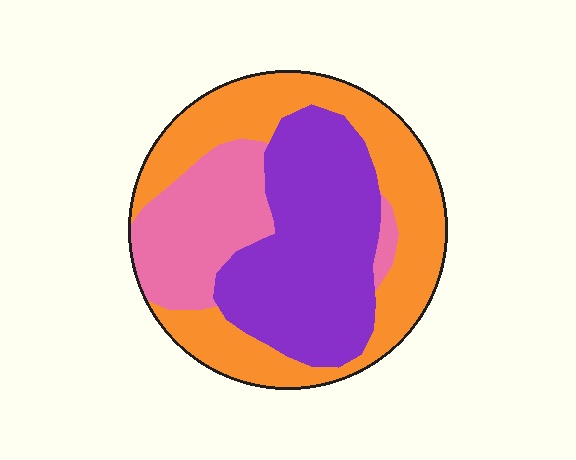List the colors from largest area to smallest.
From largest to smallest: orange, purple, pink.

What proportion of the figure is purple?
Purple takes up between a quarter and a half of the figure.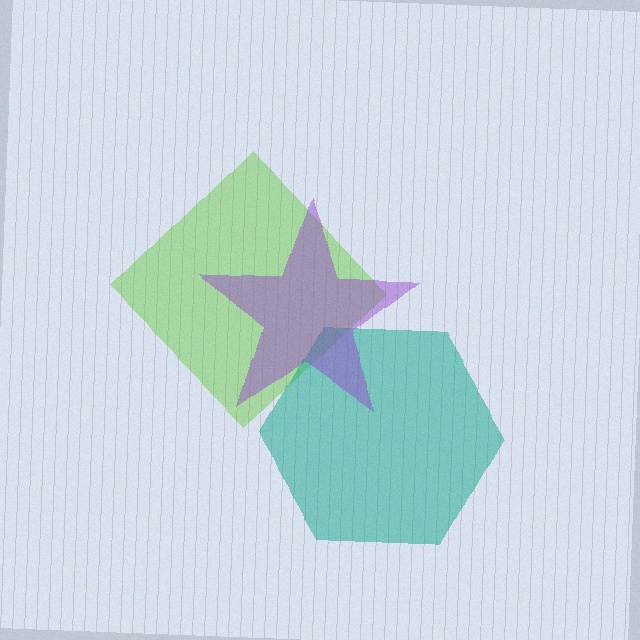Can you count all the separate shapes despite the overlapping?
Yes, there are 3 separate shapes.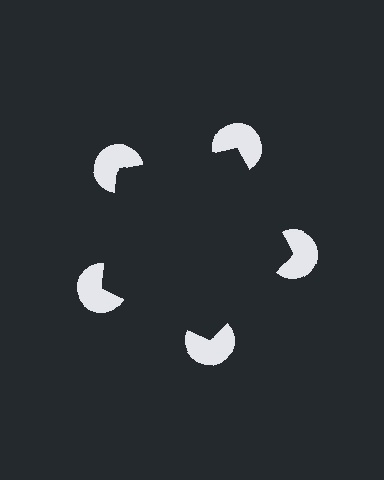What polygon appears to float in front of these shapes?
An illusory pentagon — its edges are inferred from the aligned wedge cuts in the pac-man discs, not physically drawn.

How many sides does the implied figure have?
5 sides.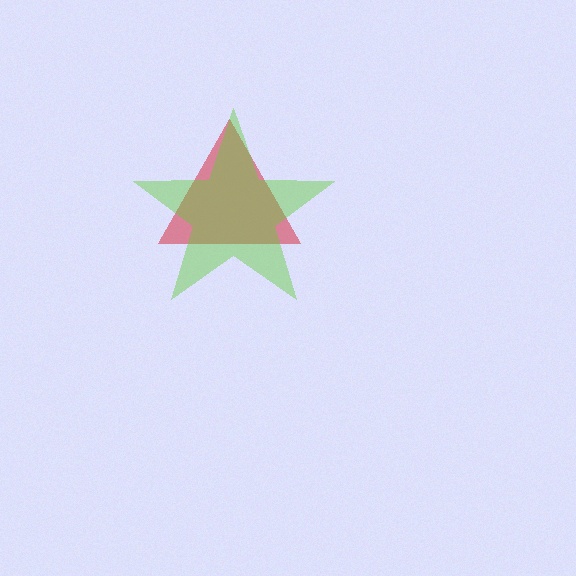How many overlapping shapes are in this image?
There are 2 overlapping shapes in the image.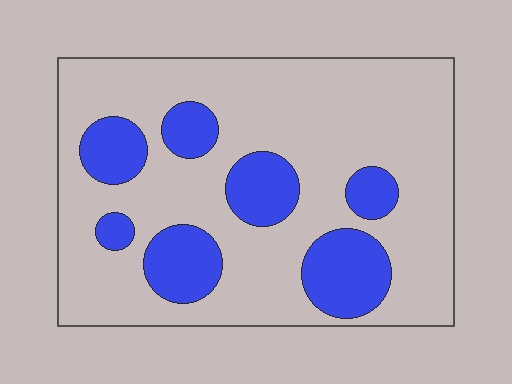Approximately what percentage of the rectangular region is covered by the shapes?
Approximately 25%.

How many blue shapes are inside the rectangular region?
7.